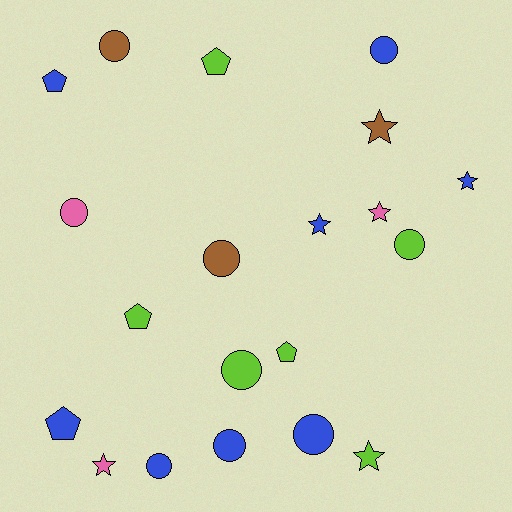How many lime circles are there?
There are 2 lime circles.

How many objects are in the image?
There are 20 objects.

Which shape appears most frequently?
Circle, with 9 objects.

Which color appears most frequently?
Blue, with 8 objects.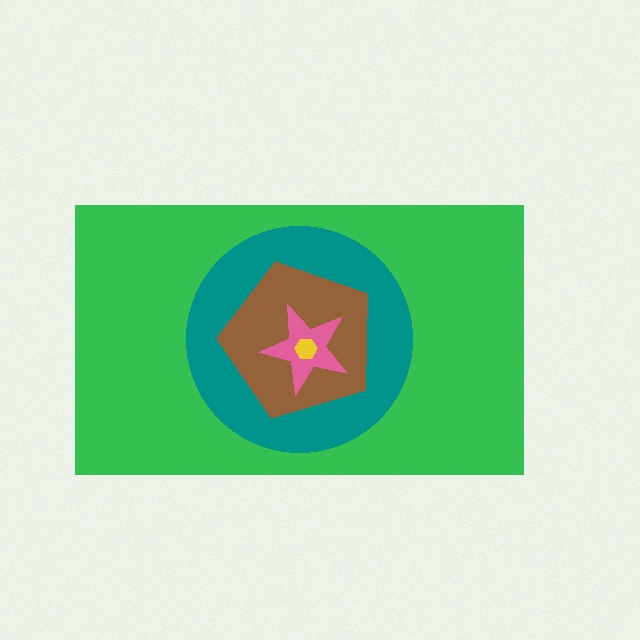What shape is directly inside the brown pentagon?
The pink star.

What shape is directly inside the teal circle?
The brown pentagon.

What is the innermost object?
The yellow hexagon.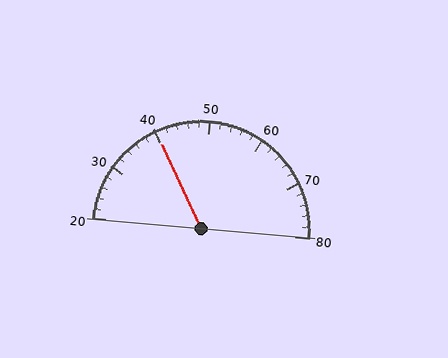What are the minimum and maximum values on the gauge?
The gauge ranges from 20 to 80.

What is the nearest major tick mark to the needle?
The nearest major tick mark is 40.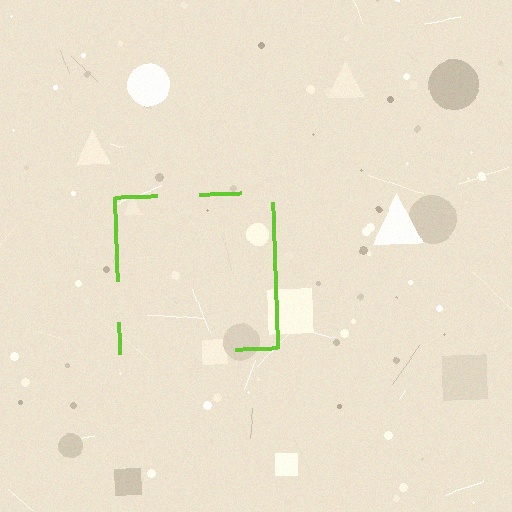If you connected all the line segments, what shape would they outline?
They would outline a square.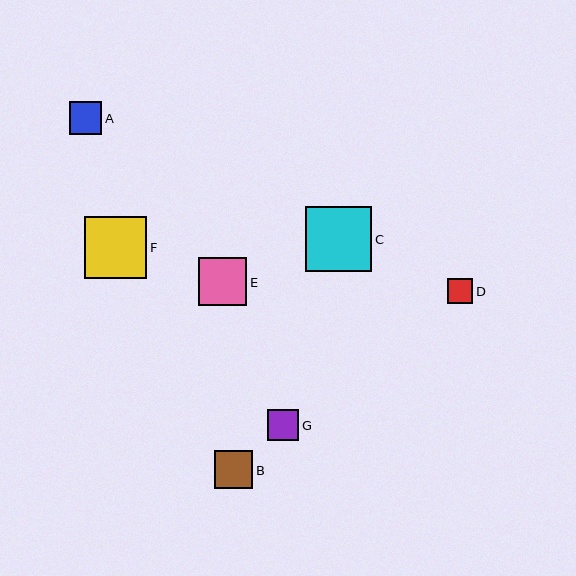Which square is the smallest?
Square D is the smallest with a size of approximately 26 pixels.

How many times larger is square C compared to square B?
Square C is approximately 1.7 times the size of square B.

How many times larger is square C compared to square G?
Square C is approximately 2.1 times the size of square G.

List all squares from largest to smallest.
From largest to smallest: C, F, E, B, A, G, D.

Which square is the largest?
Square C is the largest with a size of approximately 66 pixels.